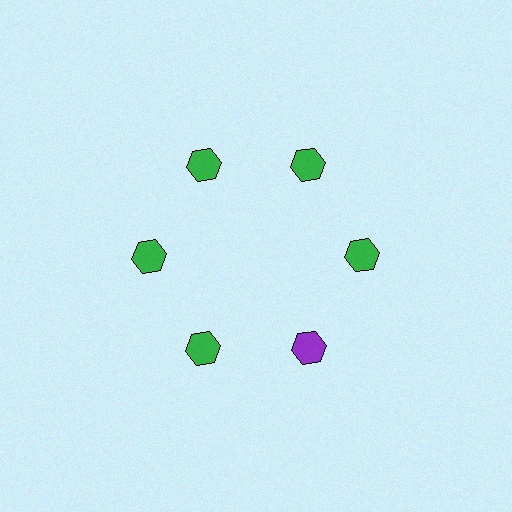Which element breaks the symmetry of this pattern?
The purple hexagon at roughly the 5 o'clock position breaks the symmetry. All other shapes are green hexagons.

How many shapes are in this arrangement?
There are 6 shapes arranged in a ring pattern.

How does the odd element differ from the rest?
It has a different color: purple instead of green.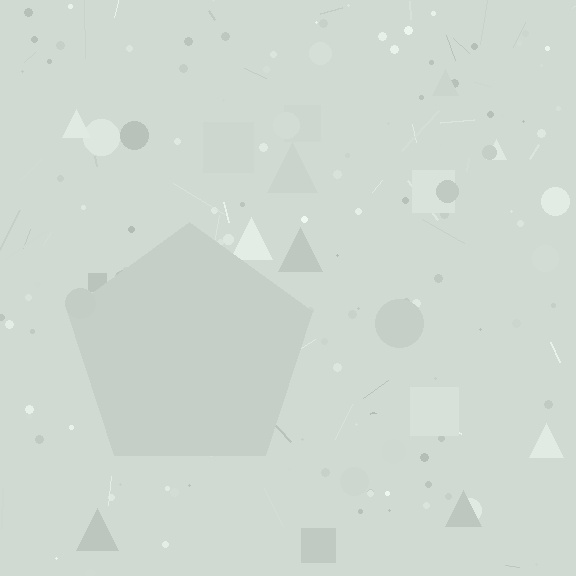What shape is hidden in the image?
A pentagon is hidden in the image.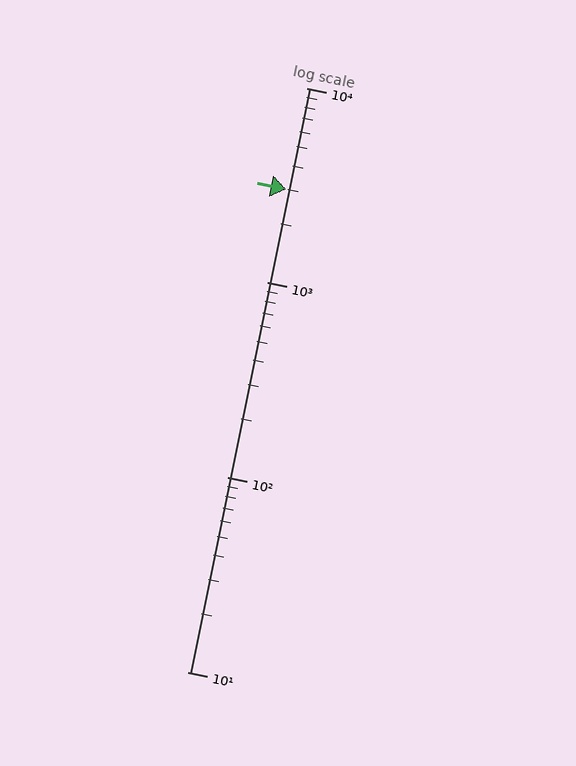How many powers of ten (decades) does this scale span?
The scale spans 3 decades, from 10 to 10000.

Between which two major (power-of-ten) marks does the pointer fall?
The pointer is between 1000 and 10000.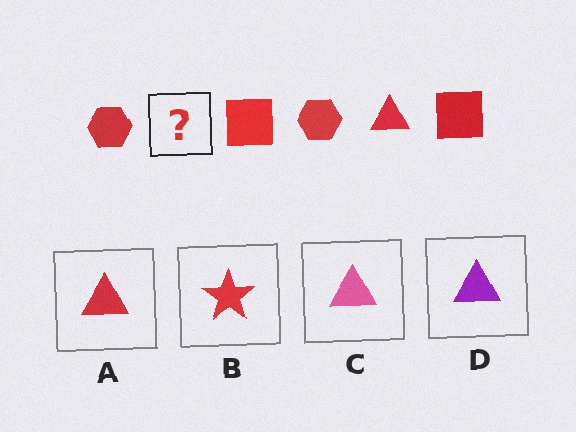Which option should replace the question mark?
Option A.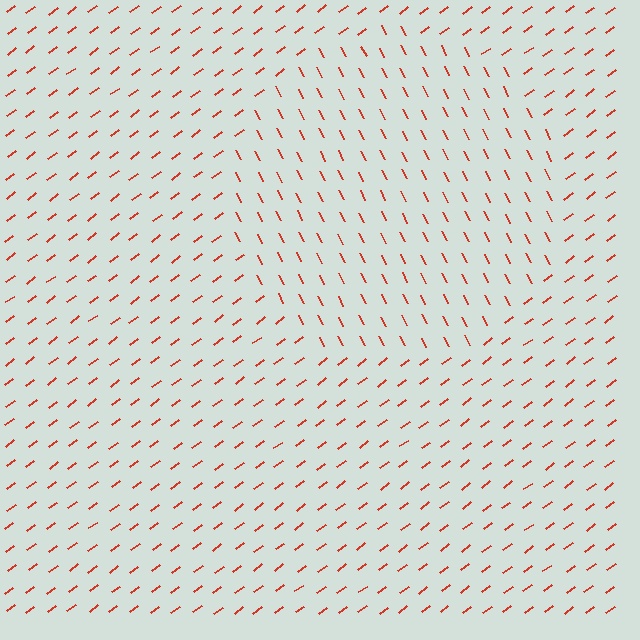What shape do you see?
I see a circle.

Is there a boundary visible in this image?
Yes, there is a texture boundary formed by a change in line orientation.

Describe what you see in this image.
The image is filled with small red line segments. A circle region in the image has lines oriented differently from the surrounding lines, creating a visible texture boundary.